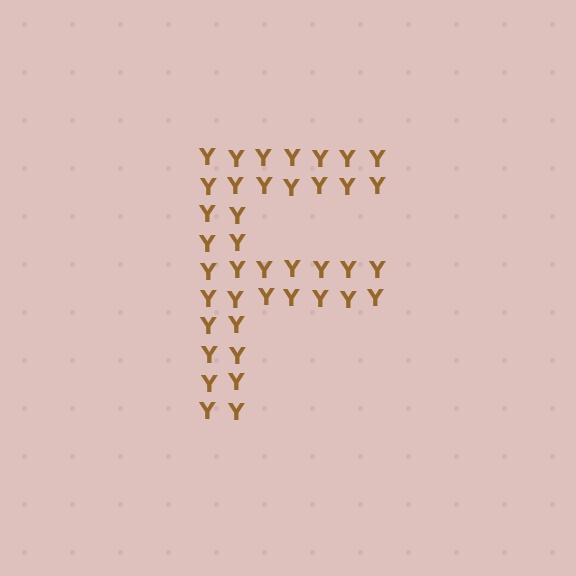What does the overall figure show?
The overall figure shows the letter F.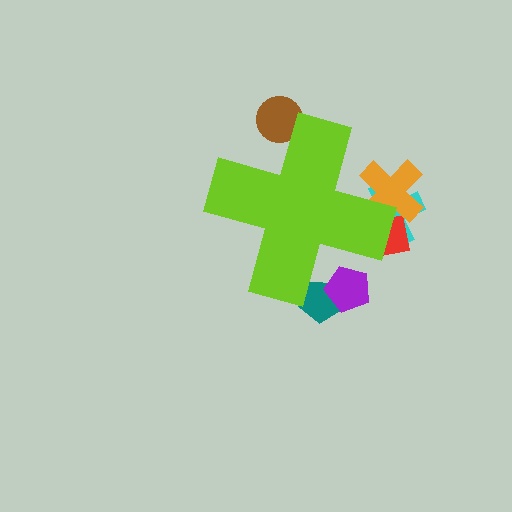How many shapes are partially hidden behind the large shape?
6 shapes are partially hidden.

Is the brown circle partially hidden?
Yes, the brown circle is partially hidden behind the lime cross.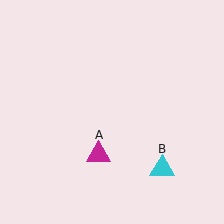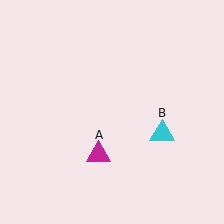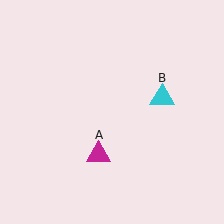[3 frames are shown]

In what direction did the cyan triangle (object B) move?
The cyan triangle (object B) moved up.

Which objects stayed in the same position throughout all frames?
Magenta triangle (object A) remained stationary.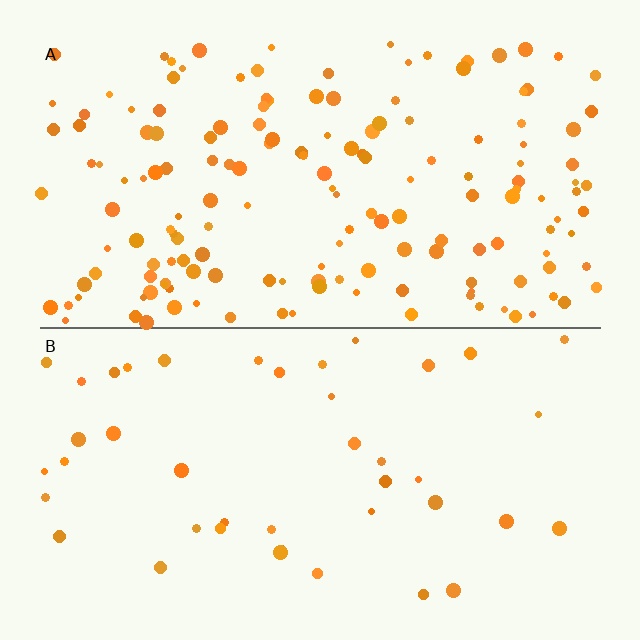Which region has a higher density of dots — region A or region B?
A (the top).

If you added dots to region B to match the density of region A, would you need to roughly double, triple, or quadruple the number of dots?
Approximately quadruple.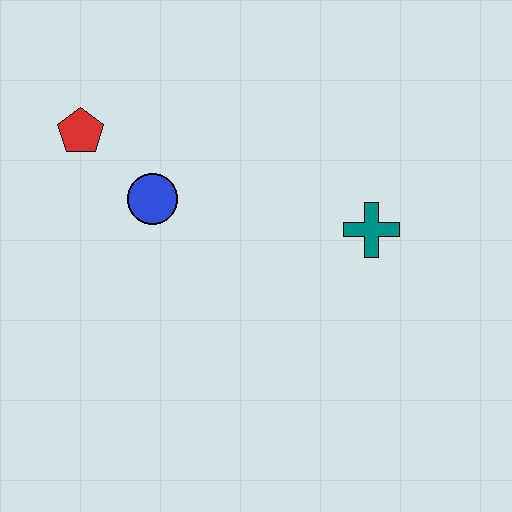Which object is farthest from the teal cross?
The red pentagon is farthest from the teal cross.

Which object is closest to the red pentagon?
The blue circle is closest to the red pentagon.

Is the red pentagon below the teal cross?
No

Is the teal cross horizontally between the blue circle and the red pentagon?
No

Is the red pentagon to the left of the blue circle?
Yes